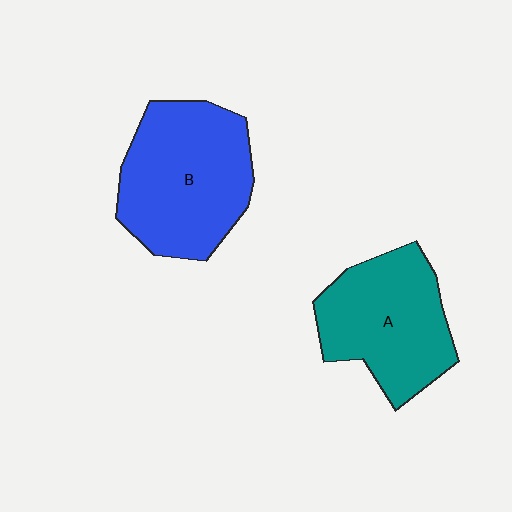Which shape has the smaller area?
Shape A (teal).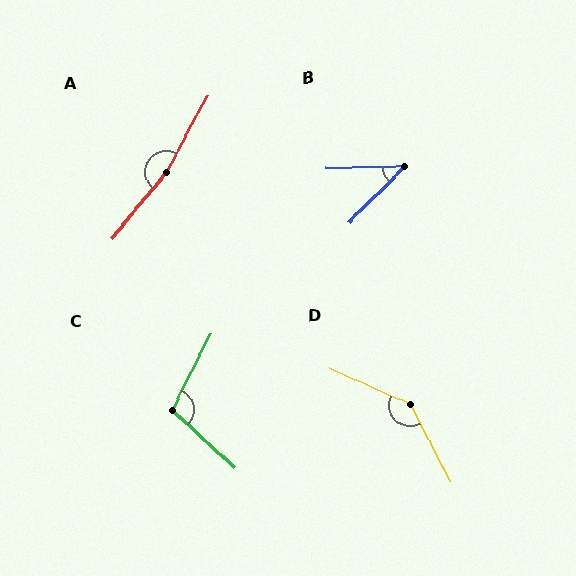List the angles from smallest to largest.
B (44°), C (106°), D (142°), A (169°).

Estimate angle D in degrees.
Approximately 142 degrees.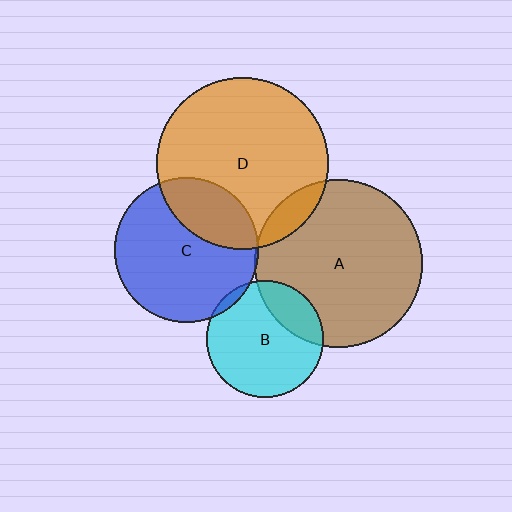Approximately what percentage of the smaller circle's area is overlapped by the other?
Approximately 5%.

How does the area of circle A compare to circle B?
Approximately 2.1 times.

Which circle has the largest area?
Circle D (orange).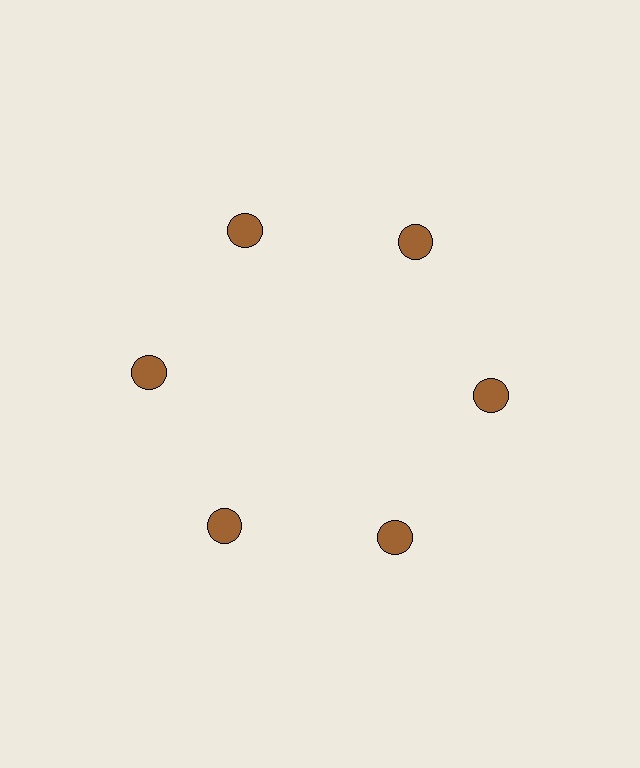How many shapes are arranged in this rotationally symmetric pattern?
There are 6 shapes, arranged in 6 groups of 1.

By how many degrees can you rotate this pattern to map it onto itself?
The pattern maps onto itself every 60 degrees of rotation.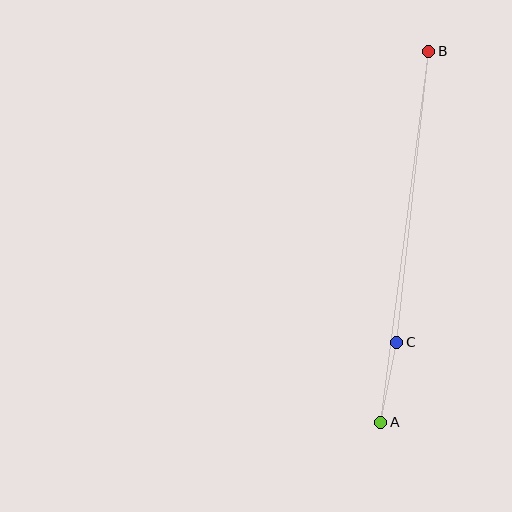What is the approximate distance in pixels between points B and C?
The distance between B and C is approximately 293 pixels.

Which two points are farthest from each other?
Points A and B are farthest from each other.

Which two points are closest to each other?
Points A and C are closest to each other.